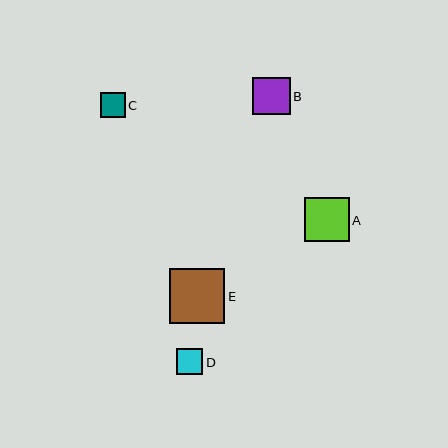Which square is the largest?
Square E is the largest with a size of approximately 55 pixels.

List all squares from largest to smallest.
From largest to smallest: E, A, B, D, C.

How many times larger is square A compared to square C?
Square A is approximately 1.8 times the size of square C.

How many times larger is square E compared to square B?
Square E is approximately 1.5 times the size of square B.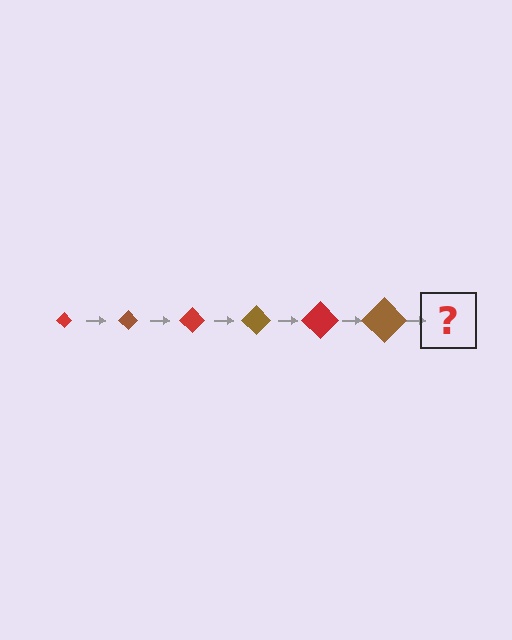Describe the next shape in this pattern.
It should be a red diamond, larger than the previous one.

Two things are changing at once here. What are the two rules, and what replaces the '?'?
The two rules are that the diamond grows larger each step and the color cycles through red and brown. The '?' should be a red diamond, larger than the previous one.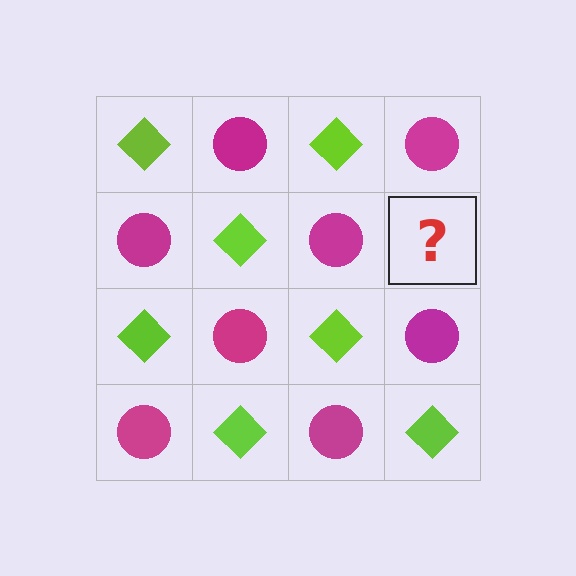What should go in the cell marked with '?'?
The missing cell should contain a lime diamond.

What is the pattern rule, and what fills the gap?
The rule is that it alternates lime diamond and magenta circle in a checkerboard pattern. The gap should be filled with a lime diamond.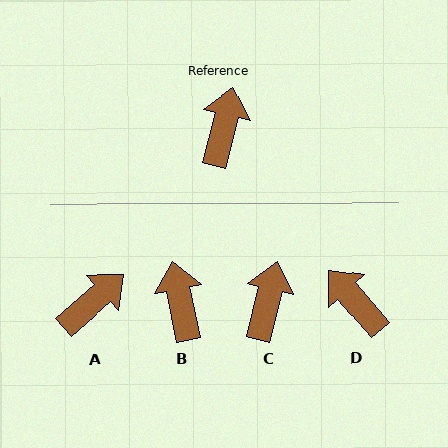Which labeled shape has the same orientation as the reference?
C.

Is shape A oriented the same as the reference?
No, it is off by about 35 degrees.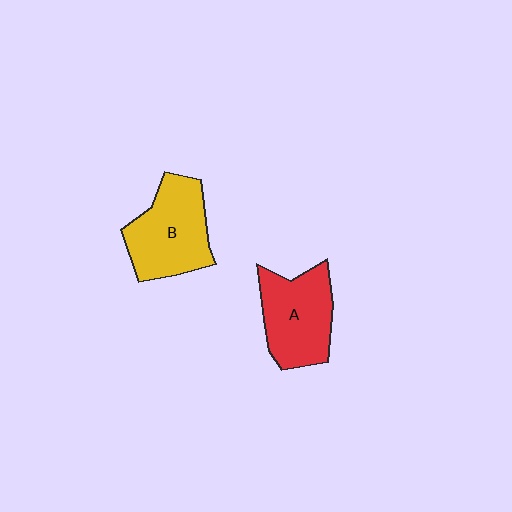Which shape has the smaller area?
Shape A (red).